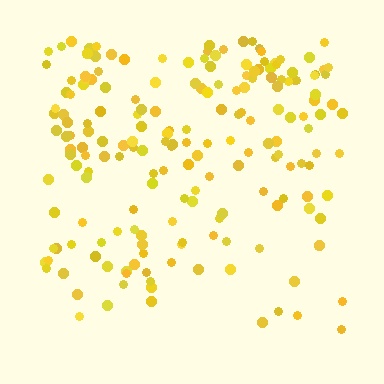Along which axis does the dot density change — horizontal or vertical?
Vertical.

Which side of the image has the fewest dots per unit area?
The bottom.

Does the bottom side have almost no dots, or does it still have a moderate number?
Still a moderate number, just noticeably fewer than the top.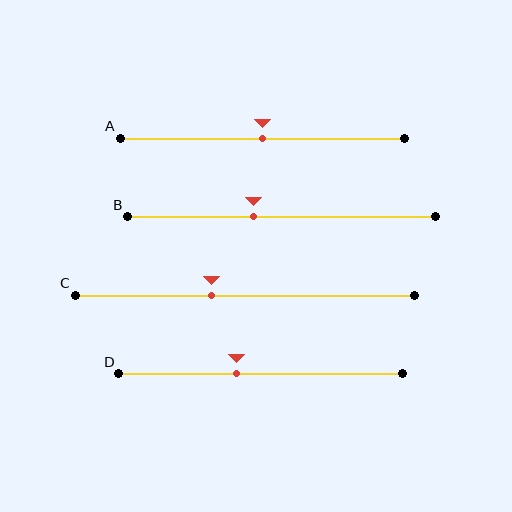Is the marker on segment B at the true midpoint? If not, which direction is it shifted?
No, the marker on segment B is shifted to the left by about 9% of the segment length.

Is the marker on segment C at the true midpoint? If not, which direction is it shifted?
No, the marker on segment C is shifted to the left by about 10% of the segment length.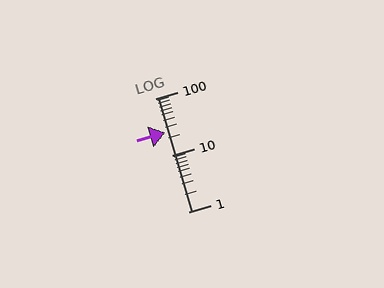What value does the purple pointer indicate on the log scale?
The pointer indicates approximately 25.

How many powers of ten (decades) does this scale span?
The scale spans 2 decades, from 1 to 100.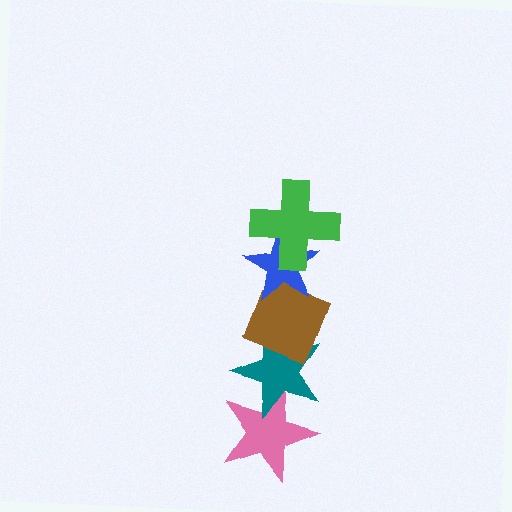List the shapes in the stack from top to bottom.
From top to bottom: the green cross, the blue star, the brown diamond, the teal star, the pink star.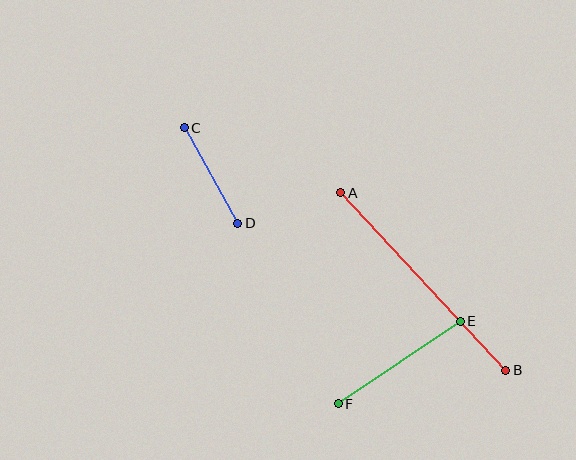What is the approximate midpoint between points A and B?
The midpoint is at approximately (423, 281) pixels.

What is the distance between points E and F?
The distance is approximately 147 pixels.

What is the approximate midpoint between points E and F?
The midpoint is at approximately (399, 362) pixels.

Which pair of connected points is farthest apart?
Points A and B are farthest apart.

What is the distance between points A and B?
The distance is approximately 242 pixels.